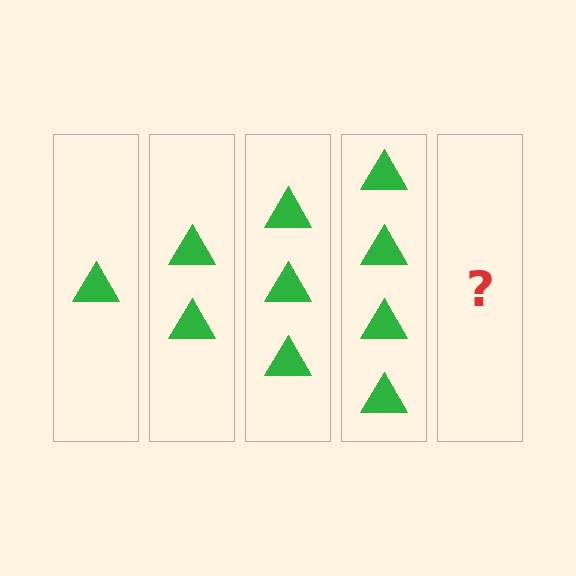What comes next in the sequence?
The next element should be 5 triangles.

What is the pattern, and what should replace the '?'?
The pattern is that each step adds one more triangle. The '?' should be 5 triangles.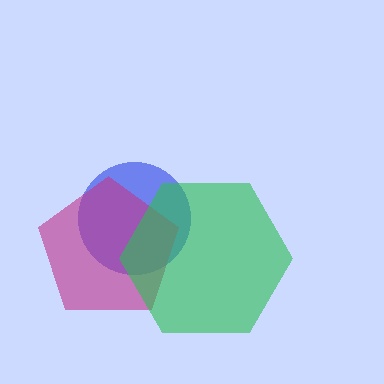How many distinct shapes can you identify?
There are 3 distinct shapes: a blue circle, a magenta pentagon, a green hexagon.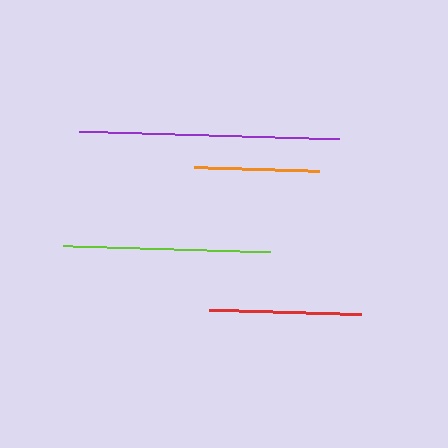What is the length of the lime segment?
The lime segment is approximately 207 pixels long.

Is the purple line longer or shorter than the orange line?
The purple line is longer than the orange line.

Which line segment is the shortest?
The orange line is the shortest at approximately 125 pixels.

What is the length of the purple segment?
The purple segment is approximately 259 pixels long.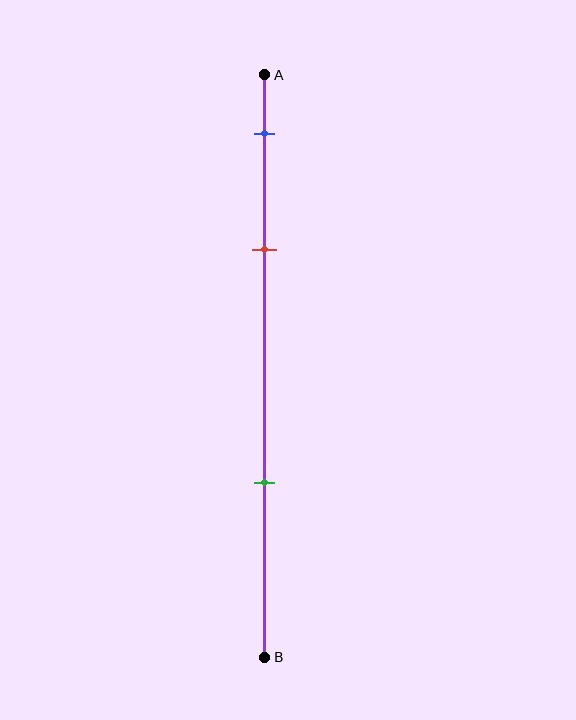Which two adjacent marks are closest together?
The blue and red marks are the closest adjacent pair.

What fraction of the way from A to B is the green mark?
The green mark is approximately 70% (0.7) of the way from A to B.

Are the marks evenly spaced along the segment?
No, the marks are not evenly spaced.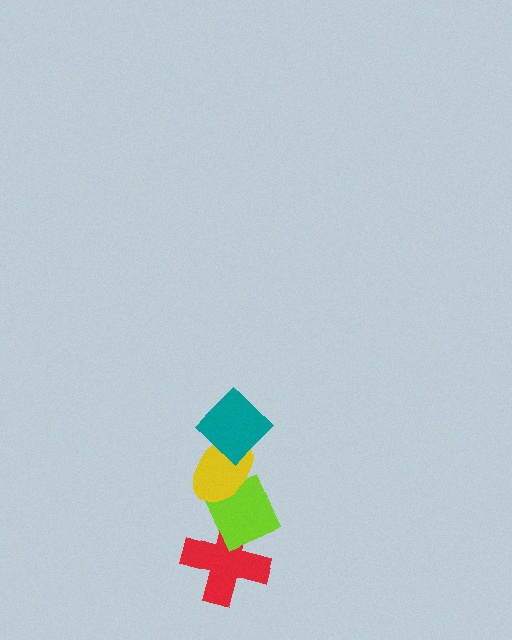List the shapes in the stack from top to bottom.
From top to bottom: the teal diamond, the yellow ellipse, the lime diamond, the red cross.